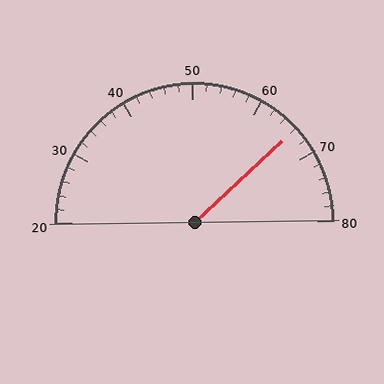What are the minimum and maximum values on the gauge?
The gauge ranges from 20 to 80.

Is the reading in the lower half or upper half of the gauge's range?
The reading is in the upper half of the range (20 to 80).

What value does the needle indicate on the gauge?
The needle indicates approximately 66.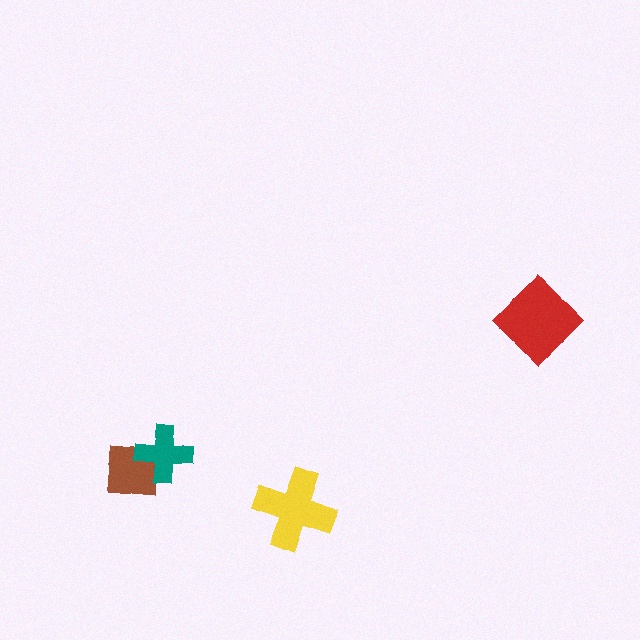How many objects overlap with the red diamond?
0 objects overlap with the red diamond.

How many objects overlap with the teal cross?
1 object overlaps with the teal cross.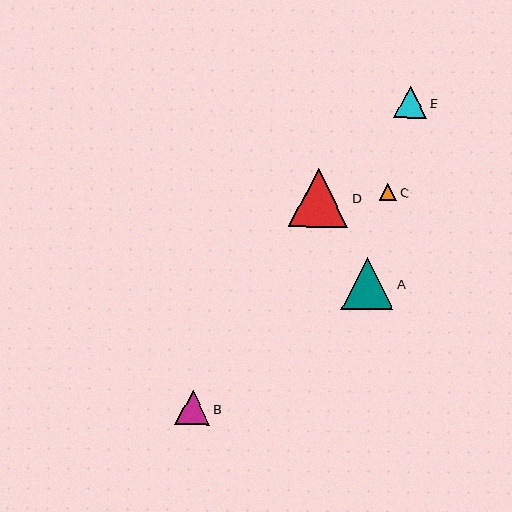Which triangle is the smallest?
Triangle C is the smallest with a size of approximately 18 pixels.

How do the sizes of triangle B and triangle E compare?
Triangle B and triangle E are approximately the same size.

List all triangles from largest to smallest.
From largest to smallest: D, A, B, E, C.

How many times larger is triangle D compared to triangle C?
Triangle D is approximately 3.3 times the size of triangle C.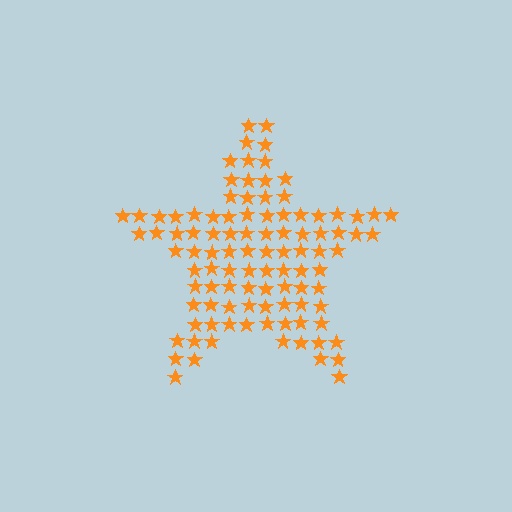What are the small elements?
The small elements are stars.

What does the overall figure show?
The overall figure shows a star.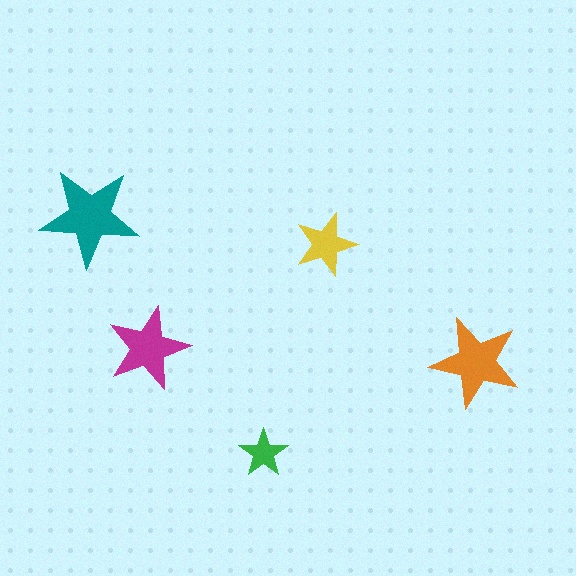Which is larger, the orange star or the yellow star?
The orange one.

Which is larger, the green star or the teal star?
The teal one.